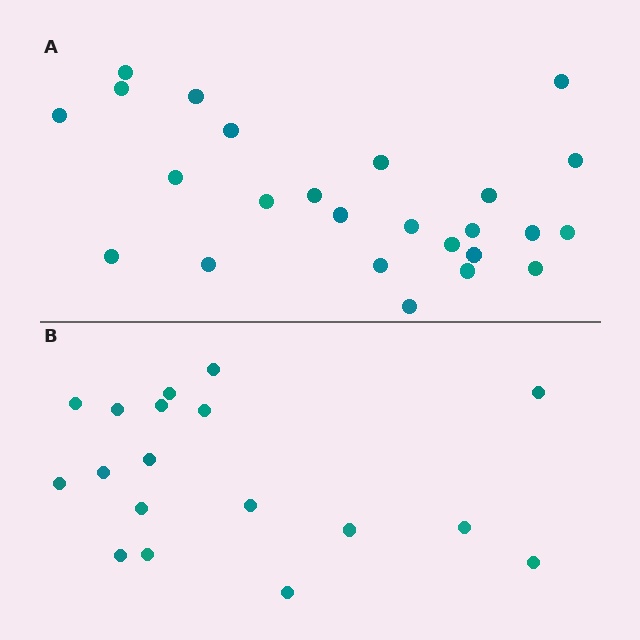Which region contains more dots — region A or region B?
Region A (the top region) has more dots.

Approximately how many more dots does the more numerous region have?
Region A has roughly 8 or so more dots than region B.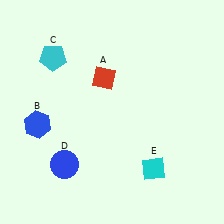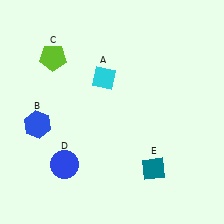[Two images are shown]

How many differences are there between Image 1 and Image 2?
There are 3 differences between the two images.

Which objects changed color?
A changed from red to cyan. C changed from cyan to lime. E changed from cyan to teal.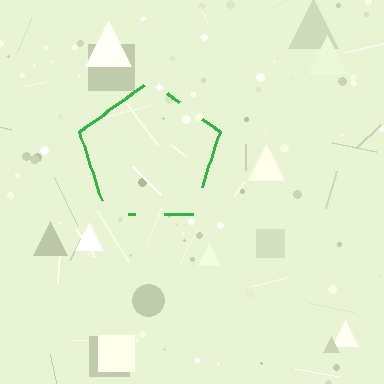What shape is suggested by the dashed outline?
The dashed outline suggests a pentagon.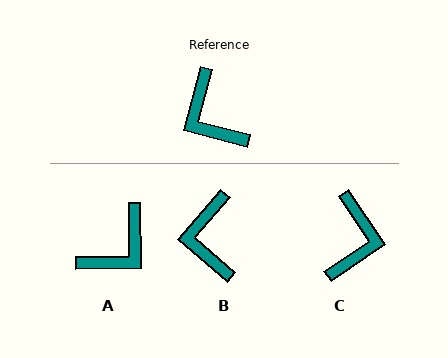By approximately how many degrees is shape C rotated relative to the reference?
Approximately 138 degrees counter-clockwise.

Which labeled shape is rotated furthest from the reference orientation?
C, about 138 degrees away.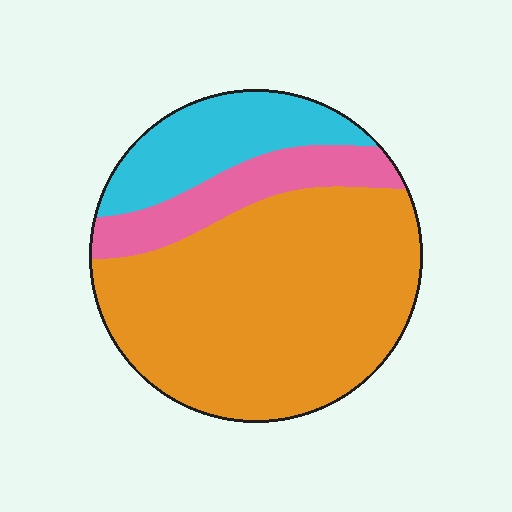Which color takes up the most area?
Orange, at roughly 65%.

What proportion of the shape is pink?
Pink covers around 15% of the shape.